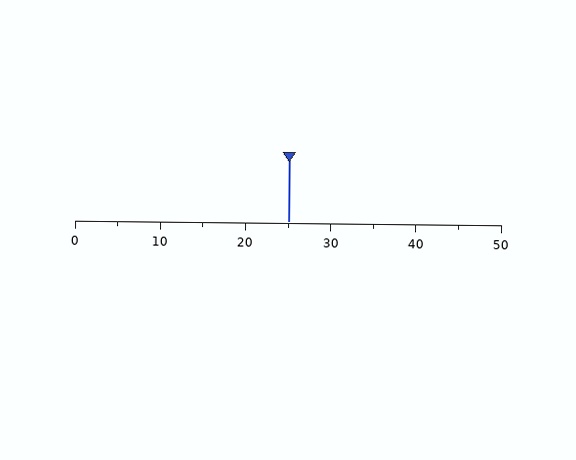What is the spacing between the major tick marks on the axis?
The major ticks are spaced 10 apart.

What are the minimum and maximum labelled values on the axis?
The axis runs from 0 to 50.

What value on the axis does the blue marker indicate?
The marker indicates approximately 25.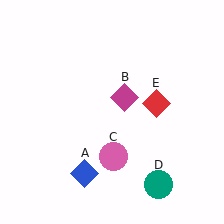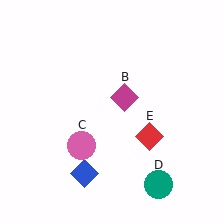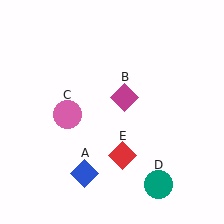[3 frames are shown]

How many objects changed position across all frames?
2 objects changed position: pink circle (object C), red diamond (object E).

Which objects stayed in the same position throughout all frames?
Blue diamond (object A) and magenta diamond (object B) and teal circle (object D) remained stationary.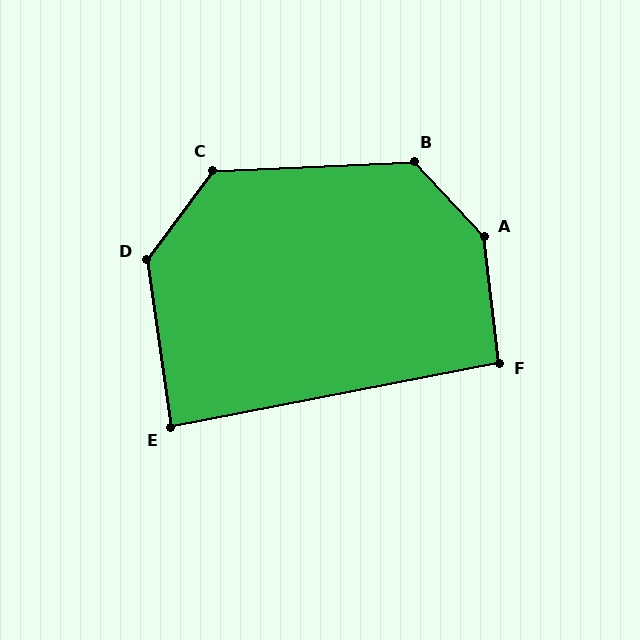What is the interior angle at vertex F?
Approximately 94 degrees (approximately right).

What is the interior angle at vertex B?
Approximately 131 degrees (obtuse).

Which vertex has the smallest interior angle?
E, at approximately 87 degrees.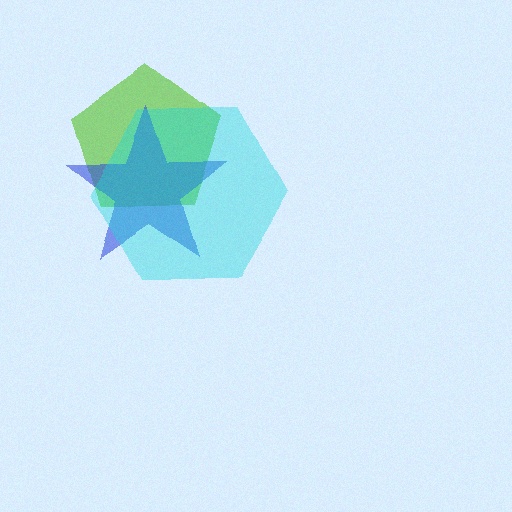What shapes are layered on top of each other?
The layered shapes are: a lime pentagon, a blue star, a cyan hexagon.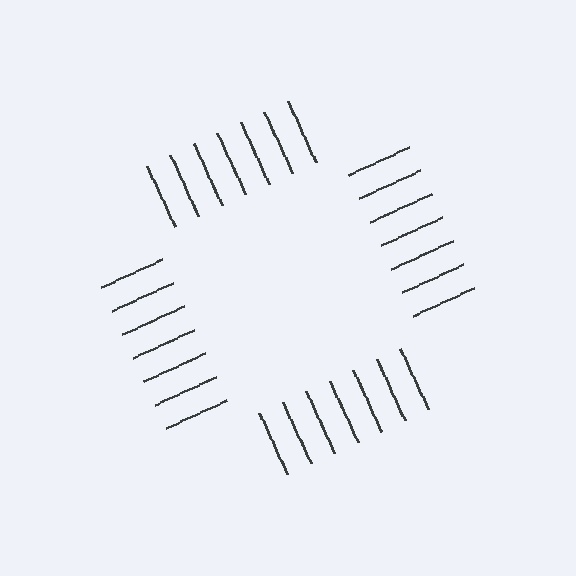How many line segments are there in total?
28 — 7 along each of the 4 edges.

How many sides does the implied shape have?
4 sides — the line-ends trace a square.